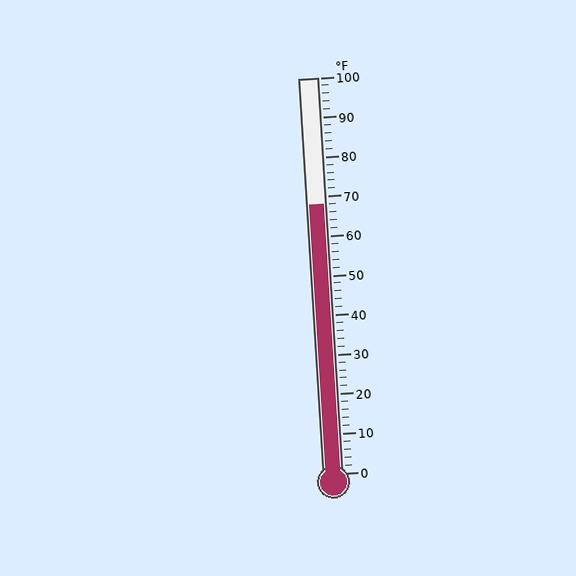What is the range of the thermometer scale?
The thermometer scale ranges from 0°F to 100°F.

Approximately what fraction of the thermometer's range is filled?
The thermometer is filled to approximately 70% of its range.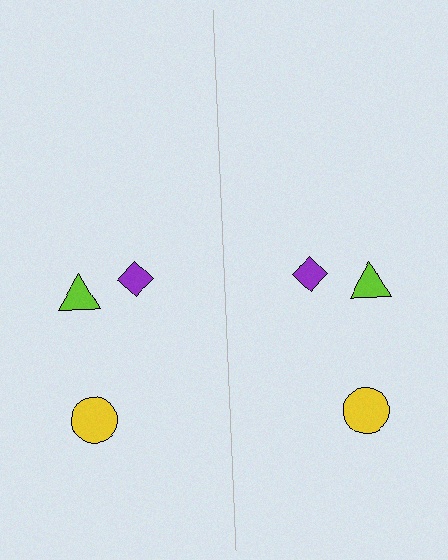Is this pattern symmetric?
Yes, this pattern has bilateral (reflection) symmetry.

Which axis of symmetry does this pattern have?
The pattern has a vertical axis of symmetry running through the center of the image.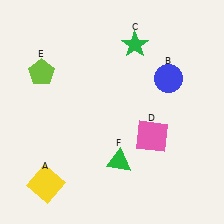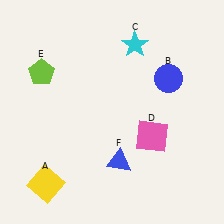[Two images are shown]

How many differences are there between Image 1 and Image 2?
There are 2 differences between the two images.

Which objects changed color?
C changed from green to cyan. F changed from green to blue.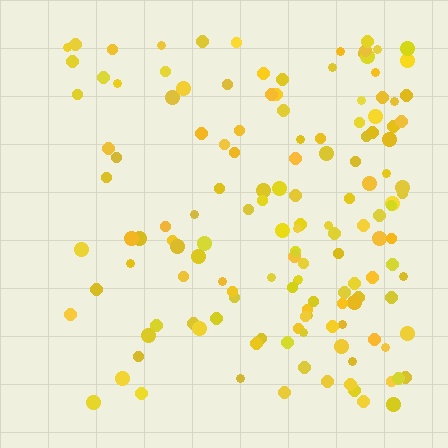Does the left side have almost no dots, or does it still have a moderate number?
Still a moderate number, just noticeably fewer than the right.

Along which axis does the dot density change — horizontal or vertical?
Horizontal.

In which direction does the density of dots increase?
From left to right, with the right side densest.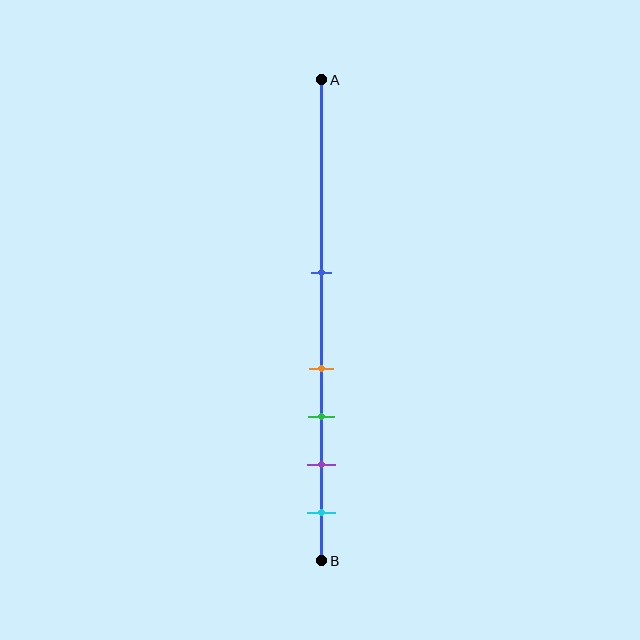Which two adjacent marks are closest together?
The orange and green marks are the closest adjacent pair.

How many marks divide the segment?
There are 5 marks dividing the segment.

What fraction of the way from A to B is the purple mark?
The purple mark is approximately 80% (0.8) of the way from A to B.